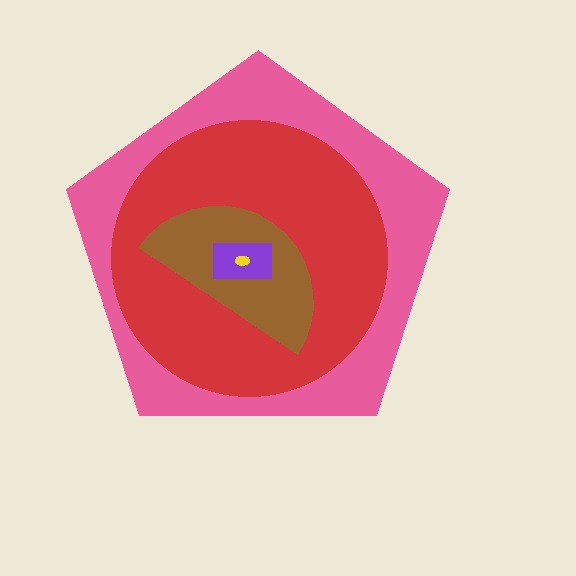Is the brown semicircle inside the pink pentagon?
Yes.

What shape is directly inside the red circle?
The brown semicircle.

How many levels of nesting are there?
5.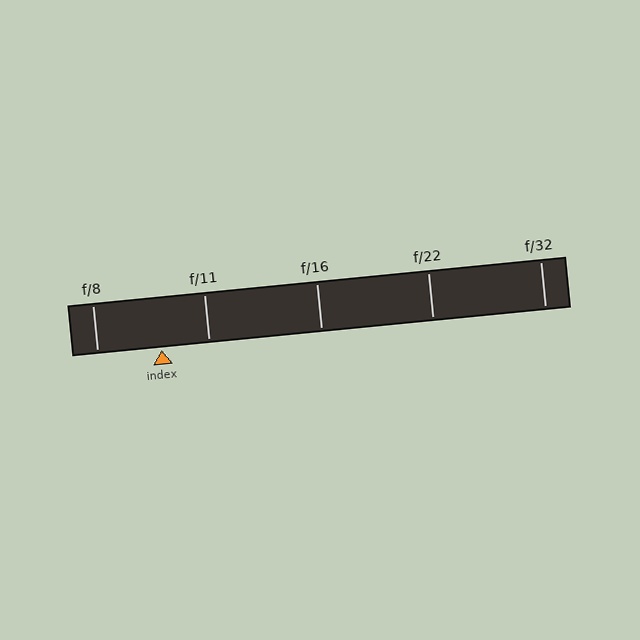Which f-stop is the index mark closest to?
The index mark is closest to f/11.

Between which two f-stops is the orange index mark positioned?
The index mark is between f/8 and f/11.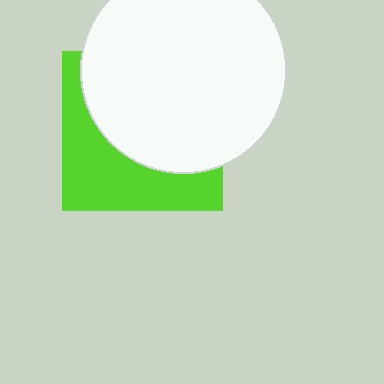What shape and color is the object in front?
The object in front is a white circle.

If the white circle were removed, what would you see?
You would see the complete lime square.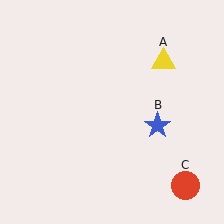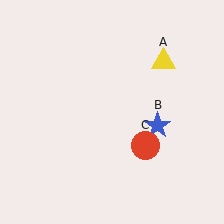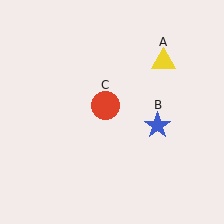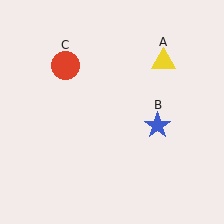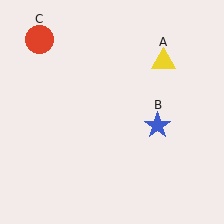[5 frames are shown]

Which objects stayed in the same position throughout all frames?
Yellow triangle (object A) and blue star (object B) remained stationary.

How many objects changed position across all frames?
1 object changed position: red circle (object C).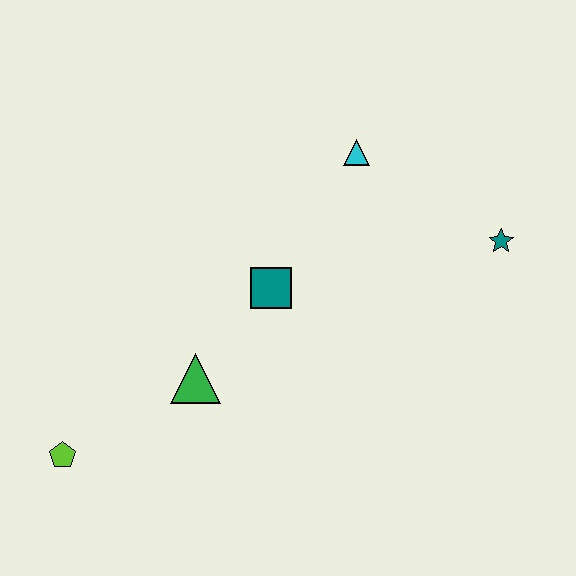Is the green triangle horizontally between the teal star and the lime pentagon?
Yes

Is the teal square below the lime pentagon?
No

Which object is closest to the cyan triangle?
The teal square is closest to the cyan triangle.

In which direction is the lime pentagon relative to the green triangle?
The lime pentagon is to the left of the green triangle.